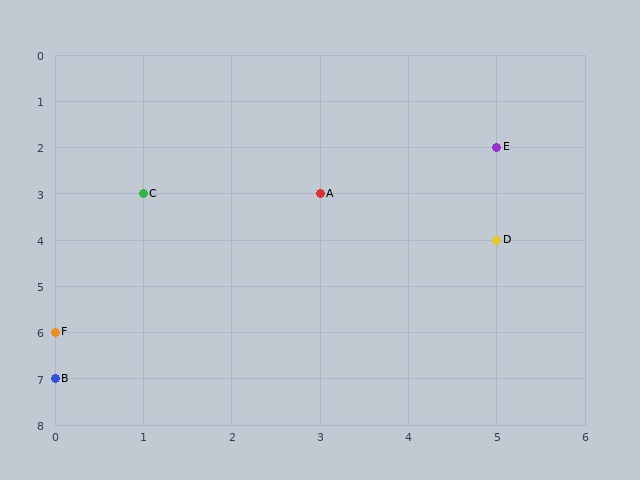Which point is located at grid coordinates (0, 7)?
Point B is at (0, 7).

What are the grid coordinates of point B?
Point B is at grid coordinates (0, 7).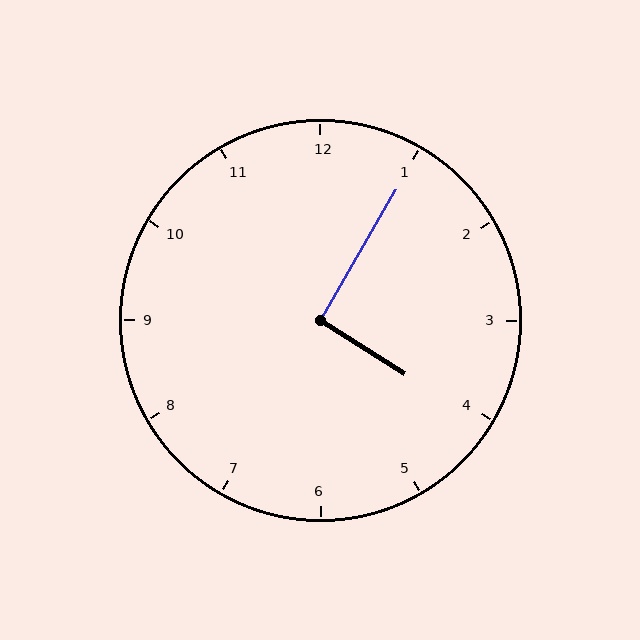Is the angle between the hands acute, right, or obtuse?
It is right.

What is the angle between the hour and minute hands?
Approximately 92 degrees.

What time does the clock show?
4:05.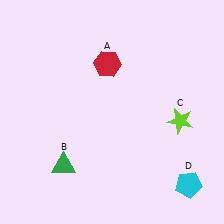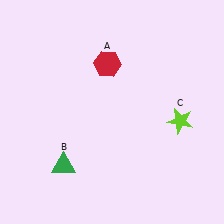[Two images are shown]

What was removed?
The cyan pentagon (D) was removed in Image 2.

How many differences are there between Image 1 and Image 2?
There is 1 difference between the two images.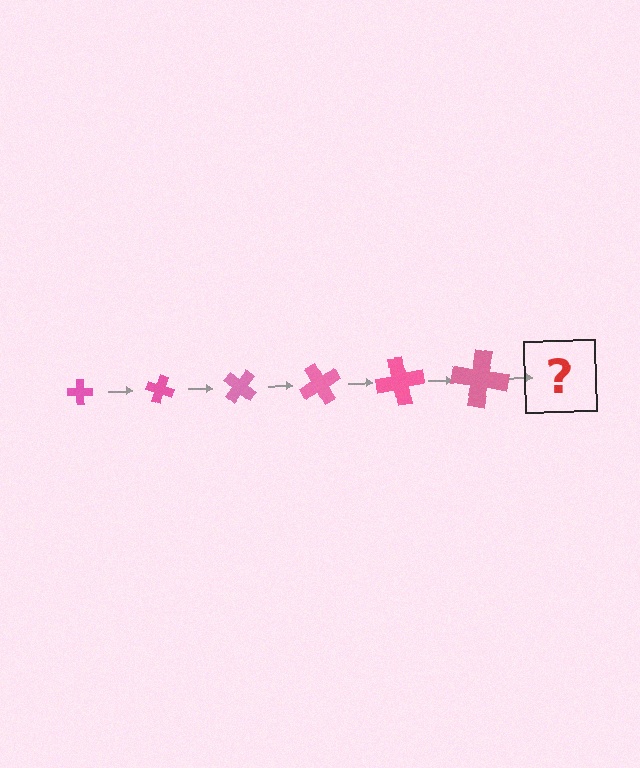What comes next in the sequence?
The next element should be a cross, larger than the previous one and rotated 120 degrees from the start.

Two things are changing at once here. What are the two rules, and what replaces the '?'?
The two rules are that the cross grows larger each step and it rotates 20 degrees each step. The '?' should be a cross, larger than the previous one and rotated 120 degrees from the start.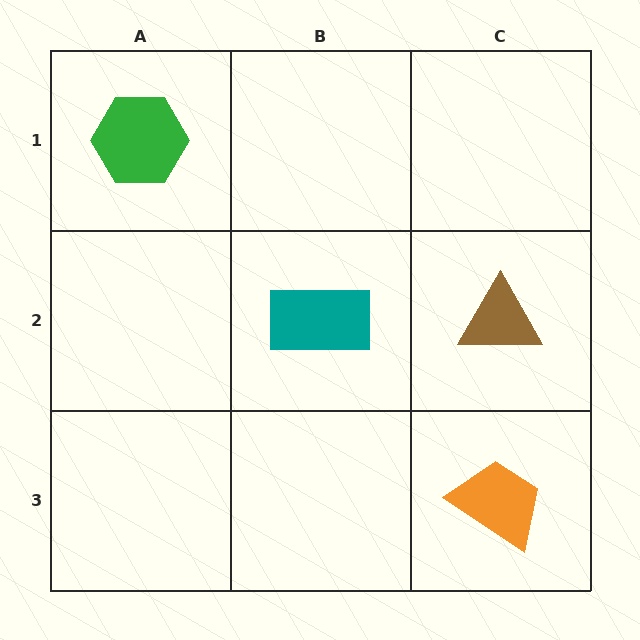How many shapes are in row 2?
2 shapes.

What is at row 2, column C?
A brown triangle.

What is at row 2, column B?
A teal rectangle.